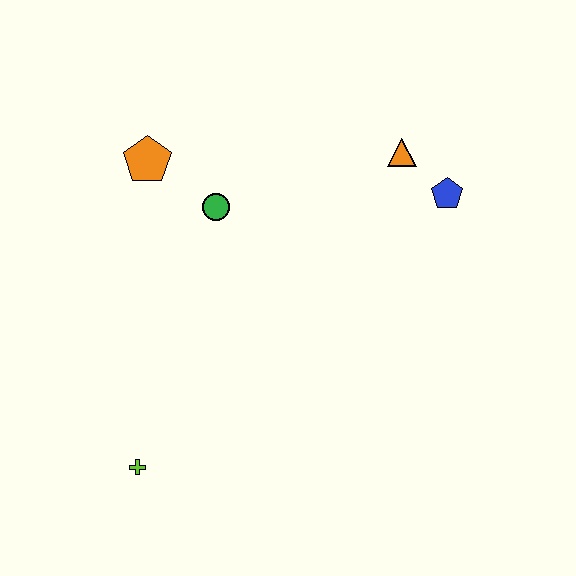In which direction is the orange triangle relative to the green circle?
The orange triangle is to the right of the green circle.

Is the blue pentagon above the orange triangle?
No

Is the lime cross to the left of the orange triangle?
Yes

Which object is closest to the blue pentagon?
The orange triangle is closest to the blue pentagon.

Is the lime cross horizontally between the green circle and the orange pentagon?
No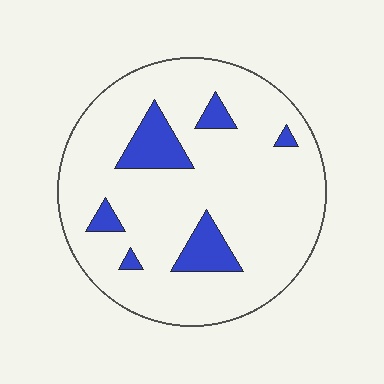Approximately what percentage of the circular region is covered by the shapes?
Approximately 15%.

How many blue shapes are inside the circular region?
6.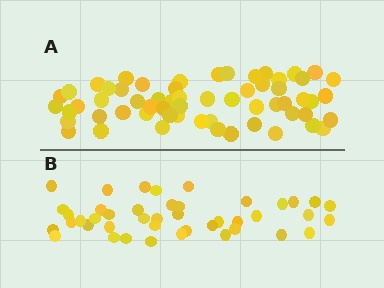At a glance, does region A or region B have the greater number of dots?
Region A (the top region) has more dots.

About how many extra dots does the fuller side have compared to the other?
Region A has approximately 15 more dots than region B.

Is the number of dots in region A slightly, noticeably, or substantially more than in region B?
Region A has noticeably more, but not dramatically so. The ratio is roughly 1.4 to 1.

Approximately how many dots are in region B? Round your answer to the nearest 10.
About 40 dots. (The exact count is 43, which rounds to 40.)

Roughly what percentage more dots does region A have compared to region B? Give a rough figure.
About 40% more.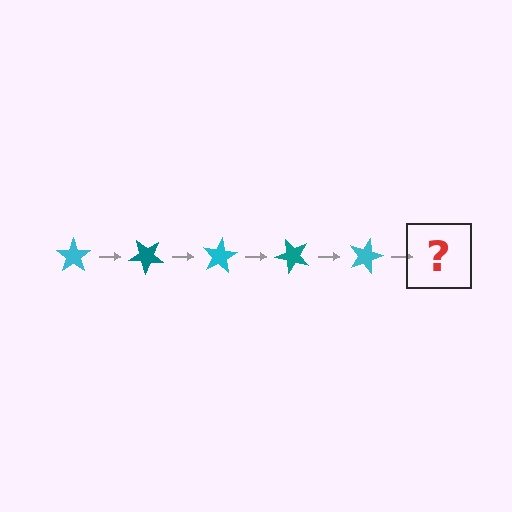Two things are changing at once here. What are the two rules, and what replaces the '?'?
The two rules are that it rotates 40 degrees each step and the color cycles through cyan and teal. The '?' should be a teal star, rotated 200 degrees from the start.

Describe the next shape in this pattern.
It should be a teal star, rotated 200 degrees from the start.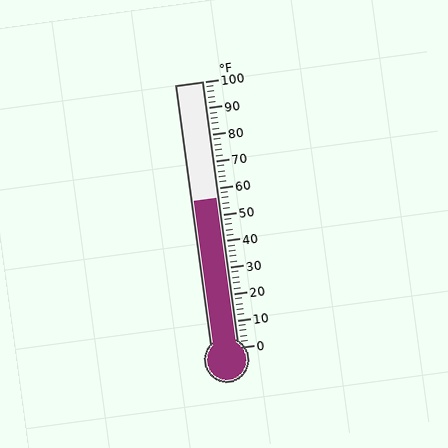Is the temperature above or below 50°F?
The temperature is above 50°F.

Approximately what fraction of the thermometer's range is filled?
The thermometer is filled to approximately 55% of its range.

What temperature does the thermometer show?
The thermometer shows approximately 56°F.